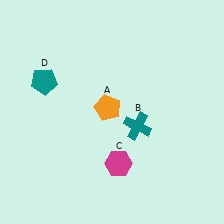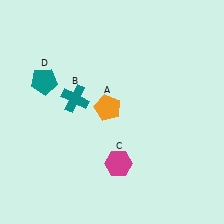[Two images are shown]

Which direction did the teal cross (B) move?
The teal cross (B) moved left.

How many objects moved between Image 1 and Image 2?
1 object moved between the two images.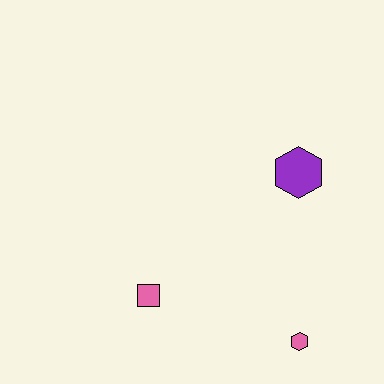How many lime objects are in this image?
There are no lime objects.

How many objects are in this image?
There are 3 objects.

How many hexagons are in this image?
There are 2 hexagons.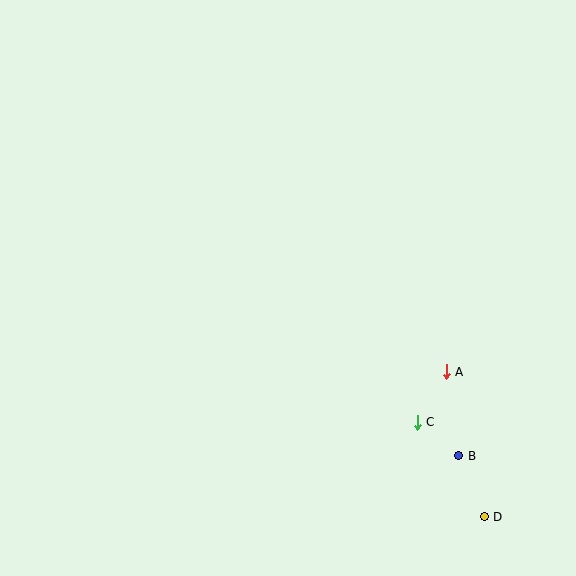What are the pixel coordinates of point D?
Point D is at (484, 517).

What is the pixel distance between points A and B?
The distance between A and B is 85 pixels.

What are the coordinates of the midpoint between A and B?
The midpoint between A and B is at (452, 414).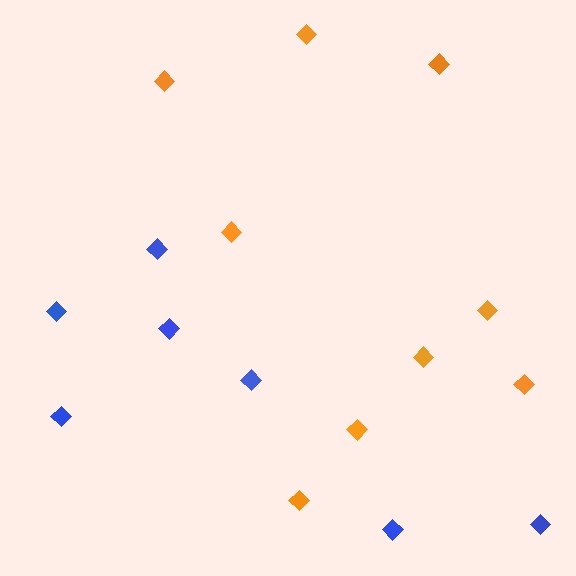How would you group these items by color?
There are 2 groups: one group of blue diamonds (7) and one group of orange diamonds (9).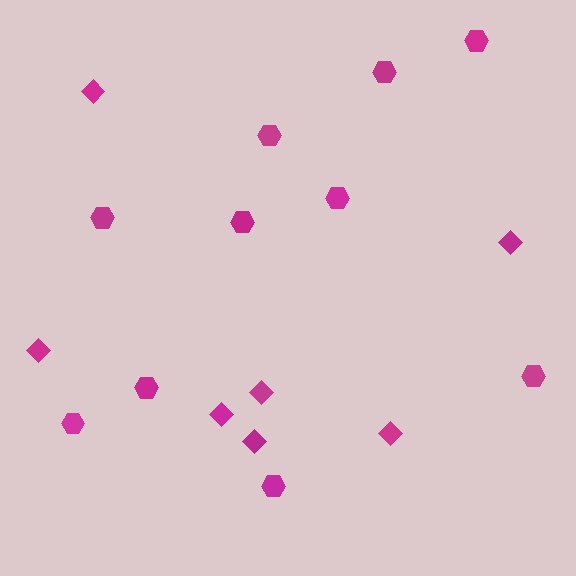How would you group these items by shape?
There are 2 groups: one group of hexagons (10) and one group of diamonds (7).